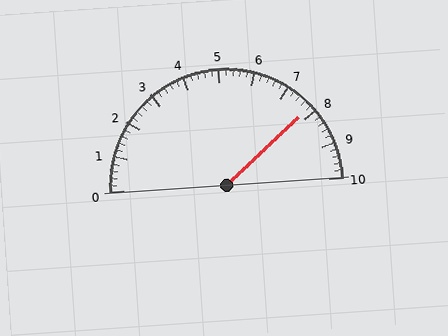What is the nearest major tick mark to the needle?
The nearest major tick mark is 8.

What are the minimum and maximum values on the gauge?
The gauge ranges from 0 to 10.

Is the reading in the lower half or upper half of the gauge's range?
The reading is in the upper half of the range (0 to 10).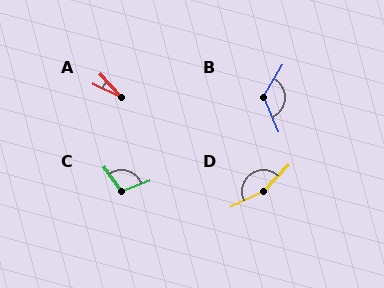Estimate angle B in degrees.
Approximately 126 degrees.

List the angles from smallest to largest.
A (21°), C (105°), B (126°), D (159°).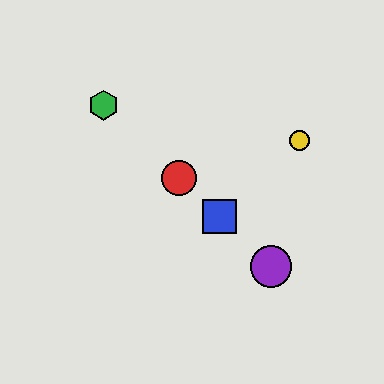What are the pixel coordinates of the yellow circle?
The yellow circle is at (300, 140).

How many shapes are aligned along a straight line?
4 shapes (the red circle, the blue square, the green hexagon, the purple circle) are aligned along a straight line.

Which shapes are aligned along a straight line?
The red circle, the blue square, the green hexagon, the purple circle are aligned along a straight line.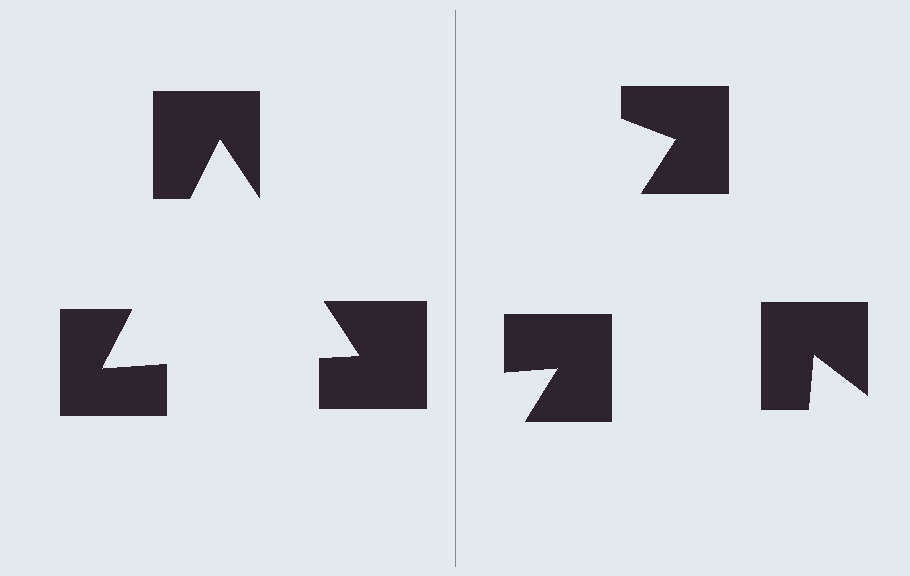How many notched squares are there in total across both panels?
6 — 3 on each side.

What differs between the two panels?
The notched squares are positioned identically on both sides; only the wedge orientations differ. On the left they align to a triangle; on the right they are misaligned.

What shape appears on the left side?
An illusory triangle.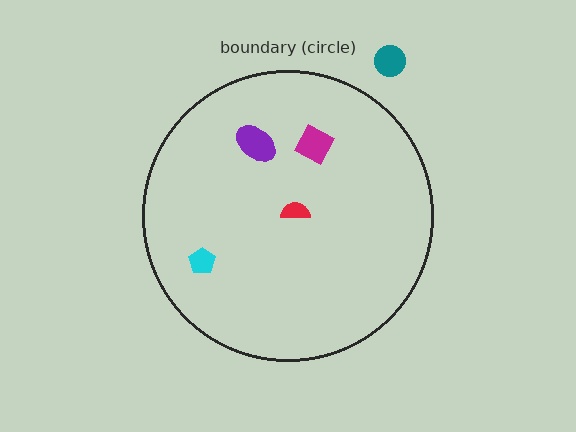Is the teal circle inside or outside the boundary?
Outside.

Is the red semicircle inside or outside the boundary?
Inside.